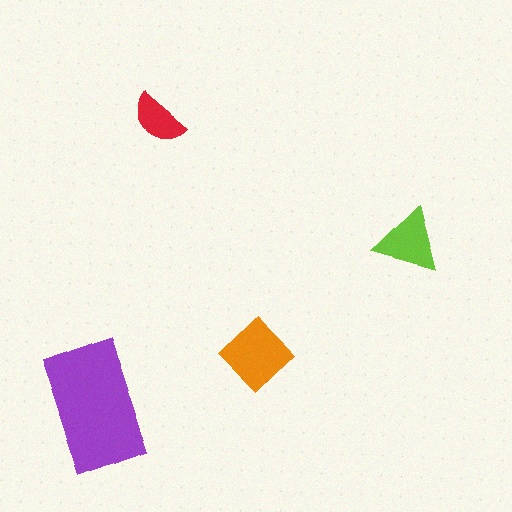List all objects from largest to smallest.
The purple rectangle, the orange diamond, the lime triangle, the red semicircle.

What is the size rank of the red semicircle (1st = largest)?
4th.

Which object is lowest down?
The purple rectangle is bottommost.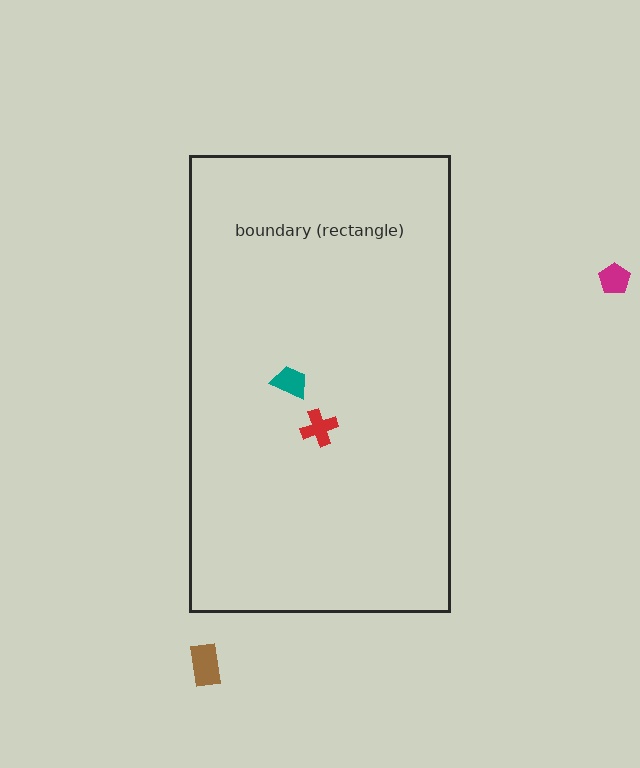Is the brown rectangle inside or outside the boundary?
Outside.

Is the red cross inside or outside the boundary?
Inside.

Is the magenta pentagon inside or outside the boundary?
Outside.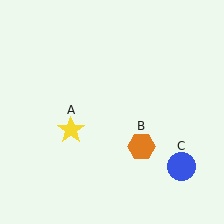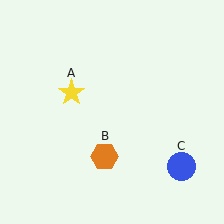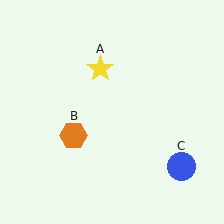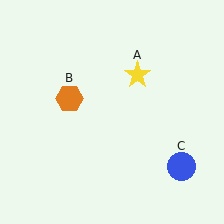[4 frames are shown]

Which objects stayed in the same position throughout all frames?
Blue circle (object C) remained stationary.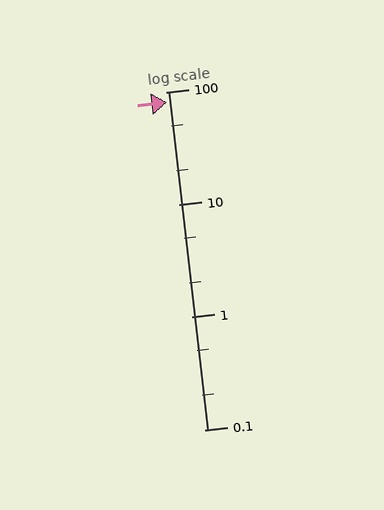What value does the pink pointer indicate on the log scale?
The pointer indicates approximately 81.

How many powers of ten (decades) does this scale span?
The scale spans 3 decades, from 0.1 to 100.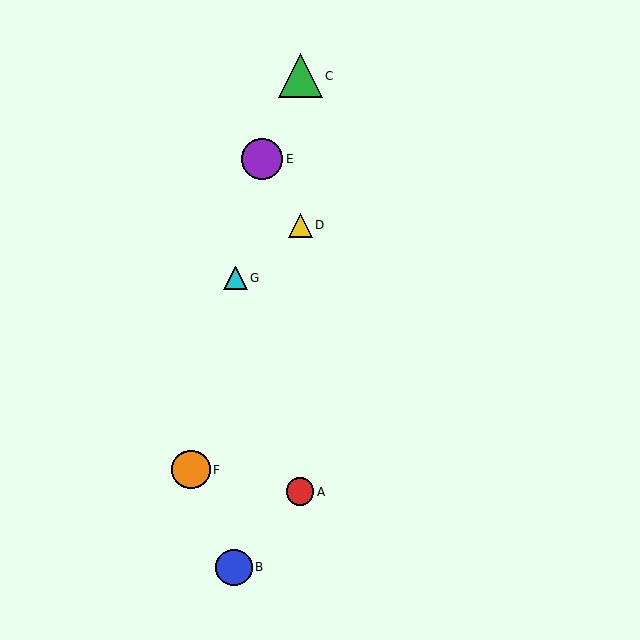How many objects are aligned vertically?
3 objects (A, C, D) are aligned vertically.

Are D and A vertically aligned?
Yes, both are at x≈300.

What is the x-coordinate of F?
Object F is at x≈191.